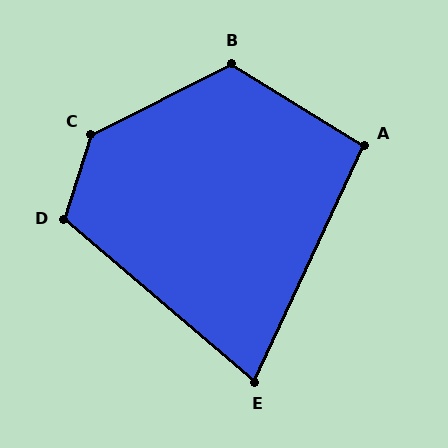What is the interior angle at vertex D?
Approximately 113 degrees (obtuse).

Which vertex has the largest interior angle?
C, at approximately 135 degrees.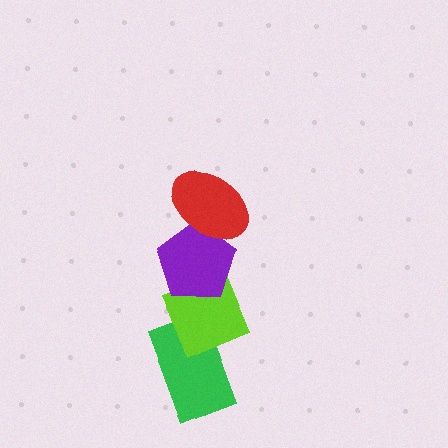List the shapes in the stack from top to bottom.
From top to bottom: the red ellipse, the purple pentagon, the lime diamond, the green rectangle.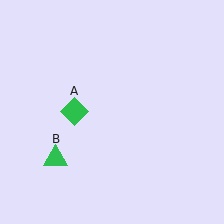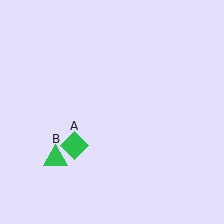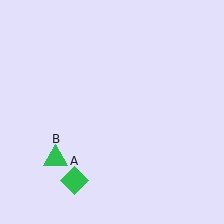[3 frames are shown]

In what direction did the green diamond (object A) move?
The green diamond (object A) moved down.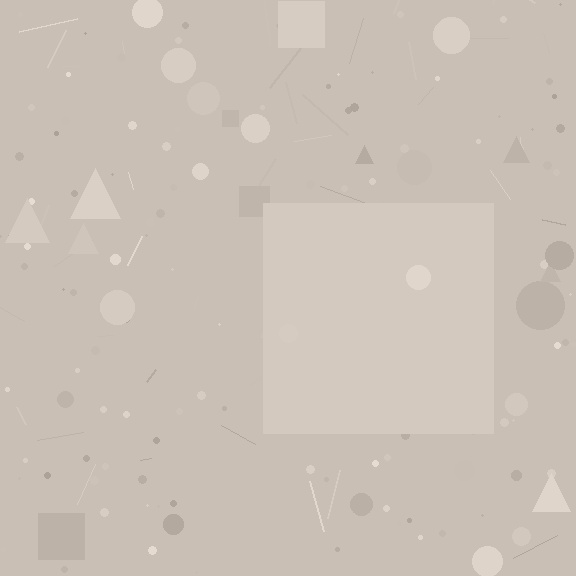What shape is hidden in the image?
A square is hidden in the image.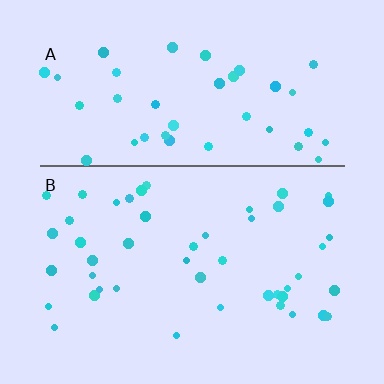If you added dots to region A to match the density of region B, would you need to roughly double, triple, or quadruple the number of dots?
Approximately double.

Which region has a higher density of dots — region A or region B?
B (the bottom).